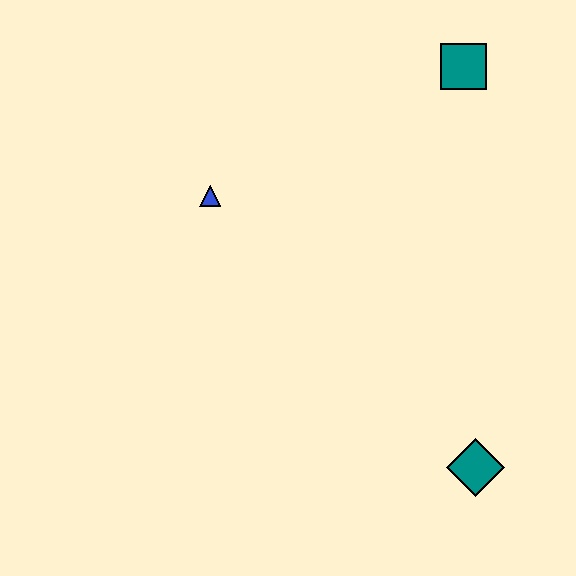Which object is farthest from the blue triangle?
The teal diamond is farthest from the blue triangle.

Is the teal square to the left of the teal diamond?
Yes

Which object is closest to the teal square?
The blue triangle is closest to the teal square.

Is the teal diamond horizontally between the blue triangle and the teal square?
No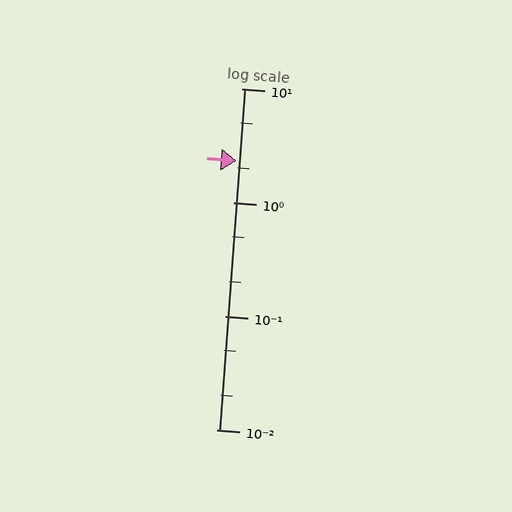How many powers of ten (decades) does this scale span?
The scale spans 3 decades, from 0.01 to 10.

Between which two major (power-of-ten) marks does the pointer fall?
The pointer is between 1 and 10.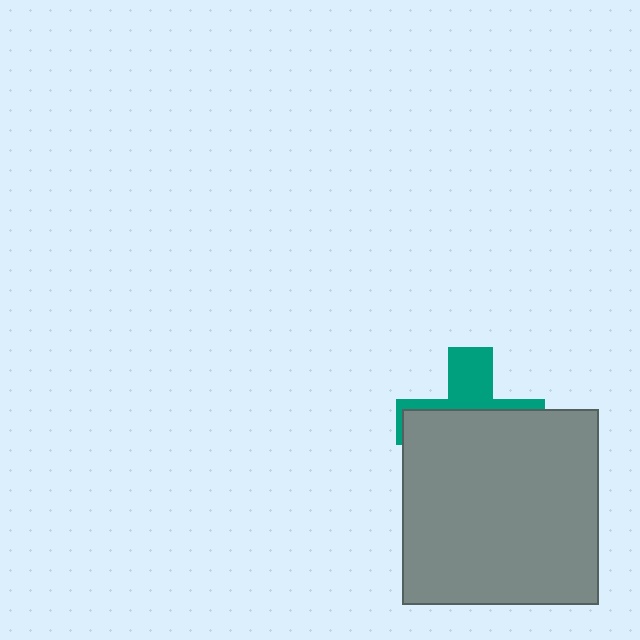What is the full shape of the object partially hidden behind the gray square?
The partially hidden object is a teal cross.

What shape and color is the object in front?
The object in front is a gray square.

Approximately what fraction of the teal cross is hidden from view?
Roughly 65% of the teal cross is hidden behind the gray square.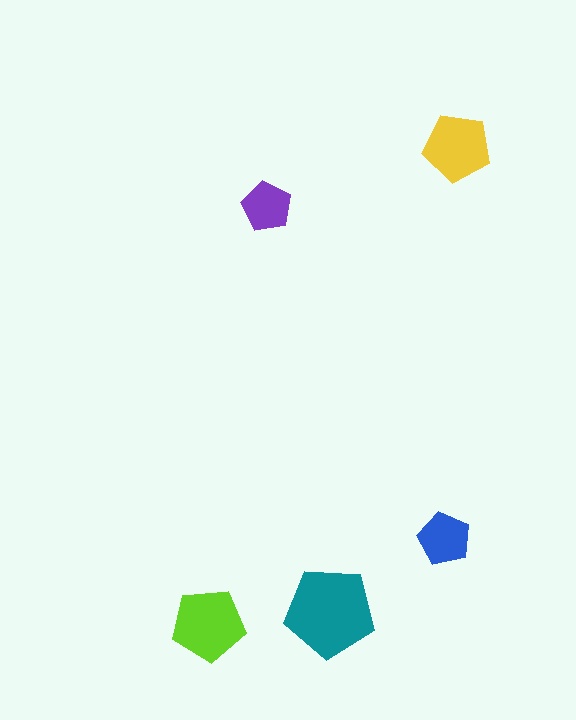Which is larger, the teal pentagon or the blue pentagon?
The teal one.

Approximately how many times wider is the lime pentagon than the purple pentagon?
About 1.5 times wider.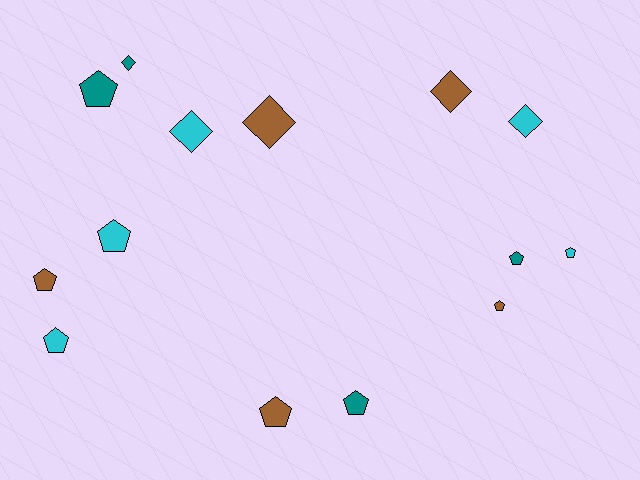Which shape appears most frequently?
Pentagon, with 9 objects.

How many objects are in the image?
There are 14 objects.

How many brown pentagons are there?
There are 3 brown pentagons.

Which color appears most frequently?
Brown, with 5 objects.